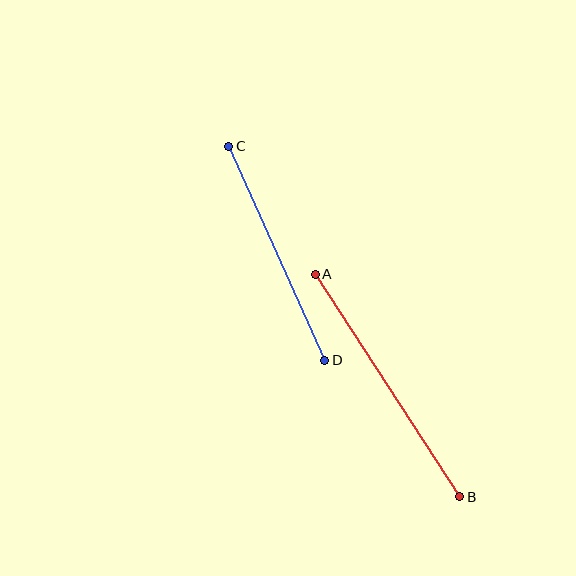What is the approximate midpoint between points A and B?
The midpoint is at approximately (387, 385) pixels.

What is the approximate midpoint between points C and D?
The midpoint is at approximately (277, 253) pixels.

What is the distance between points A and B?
The distance is approximately 266 pixels.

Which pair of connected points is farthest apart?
Points A and B are farthest apart.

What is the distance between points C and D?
The distance is approximately 234 pixels.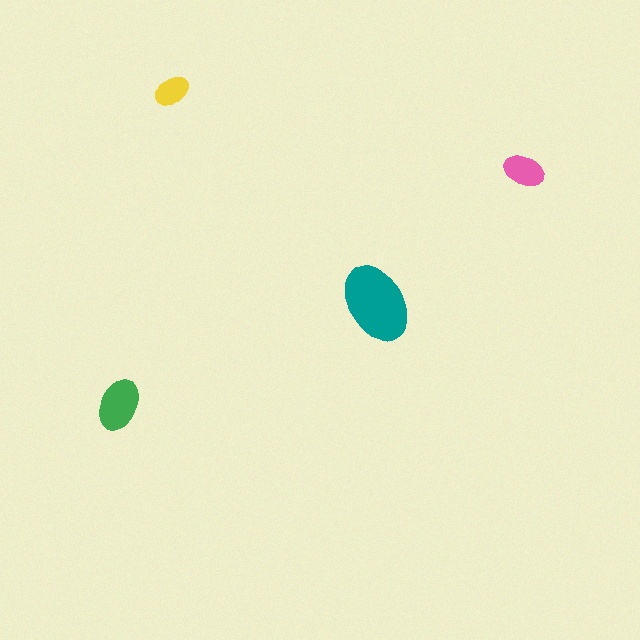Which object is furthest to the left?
The green ellipse is leftmost.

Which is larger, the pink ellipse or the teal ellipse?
The teal one.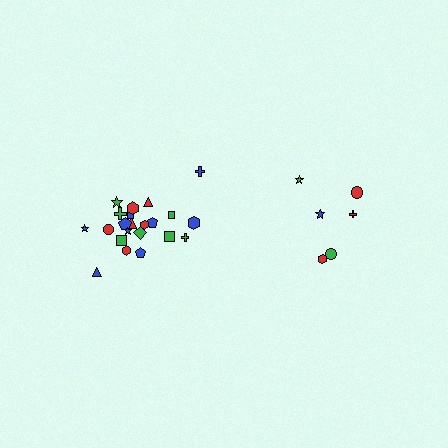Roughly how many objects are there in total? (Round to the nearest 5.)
Roughly 30 objects in total.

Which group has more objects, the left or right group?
The left group.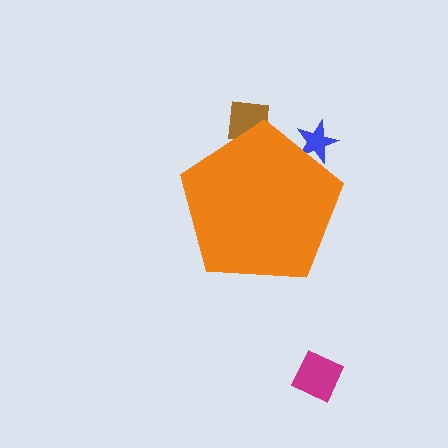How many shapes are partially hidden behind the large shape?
2 shapes are partially hidden.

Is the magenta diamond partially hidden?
No, the magenta diamond is fully visible.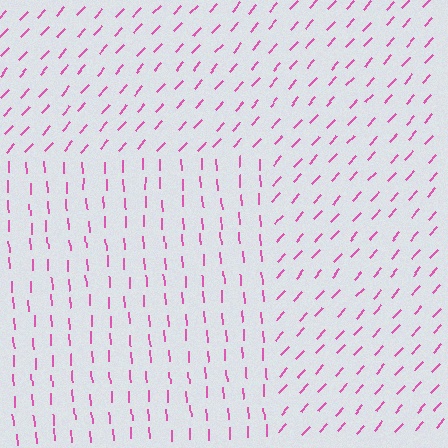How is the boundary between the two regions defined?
The boundary is defined purely by a change in line orientation (approximately 45 degrees difference). All lines are the same color and thickness.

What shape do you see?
I see a rectangle.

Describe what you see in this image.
The image is filled with small pink line segments. A rectangle region in the image has lines oriented differently from the surrounding lines, creating a visible texture boundary.